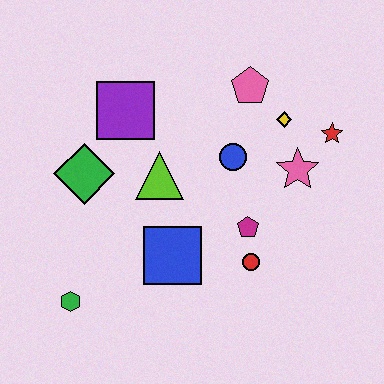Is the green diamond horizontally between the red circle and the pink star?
No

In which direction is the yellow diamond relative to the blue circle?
The yellow diamond is to the right of the blue circle.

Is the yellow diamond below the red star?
No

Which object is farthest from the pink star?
The green hexagon is farthest from the pink star.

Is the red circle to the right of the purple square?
Yes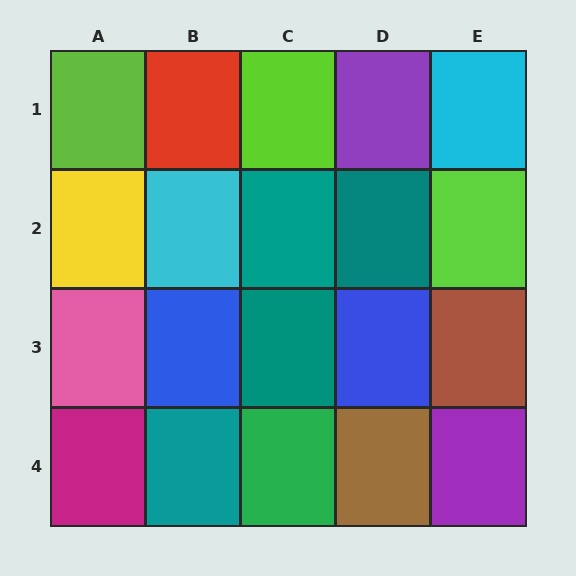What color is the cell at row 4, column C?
Green.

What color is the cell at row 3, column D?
Blue.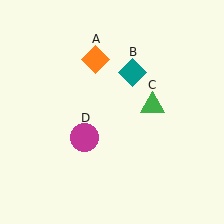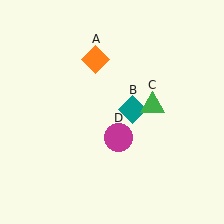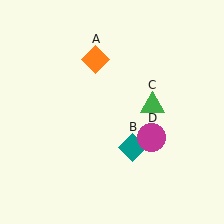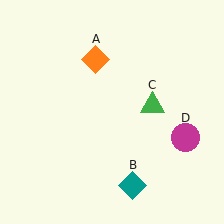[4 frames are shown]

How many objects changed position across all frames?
2 objects changed position: teal diamond (object B), magenta circle (object D).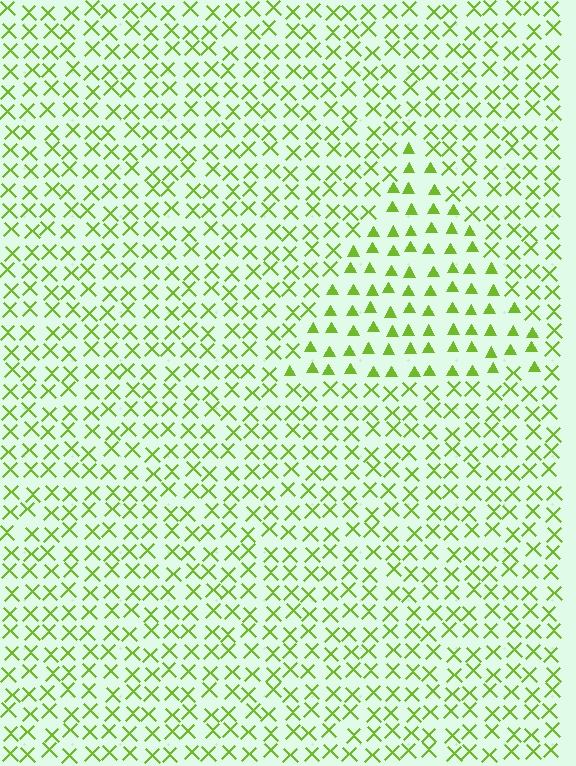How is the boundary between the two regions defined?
The boundary is defined by a change in element shape: triangles inside vs. X marks outside. All elements share the same color and spacing.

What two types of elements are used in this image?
The image uses triangles inside the triangle region and X marks outside it.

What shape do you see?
I see a triangle.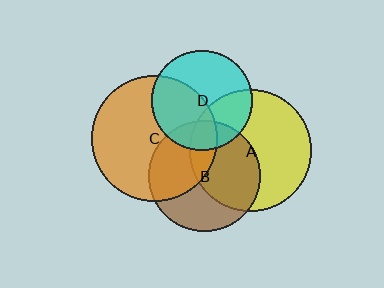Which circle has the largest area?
Circle C (orange).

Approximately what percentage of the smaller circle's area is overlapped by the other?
Approximately 10%.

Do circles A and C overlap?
Yes.